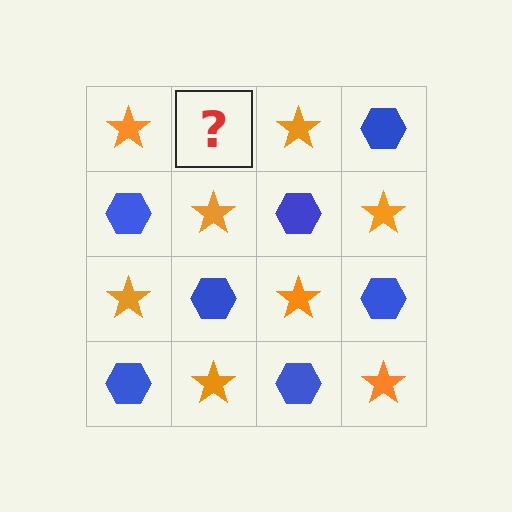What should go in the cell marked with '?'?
The missing cell should contain a blue hexagon.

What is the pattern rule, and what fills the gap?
The rule is that it alternates orange star and blue hexagon in a checkerboard pattern. The gap should be filled with a blue hexagon.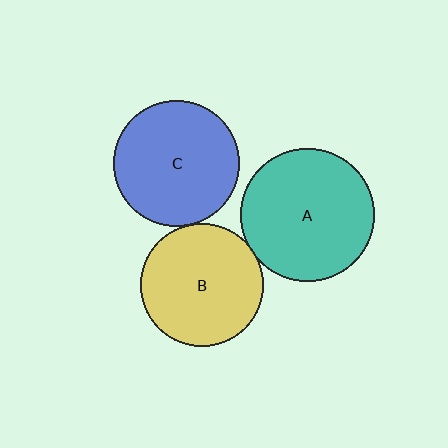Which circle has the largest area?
Circle A (teal).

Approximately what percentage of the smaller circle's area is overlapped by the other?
Approximately 5%.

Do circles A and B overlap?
Yes.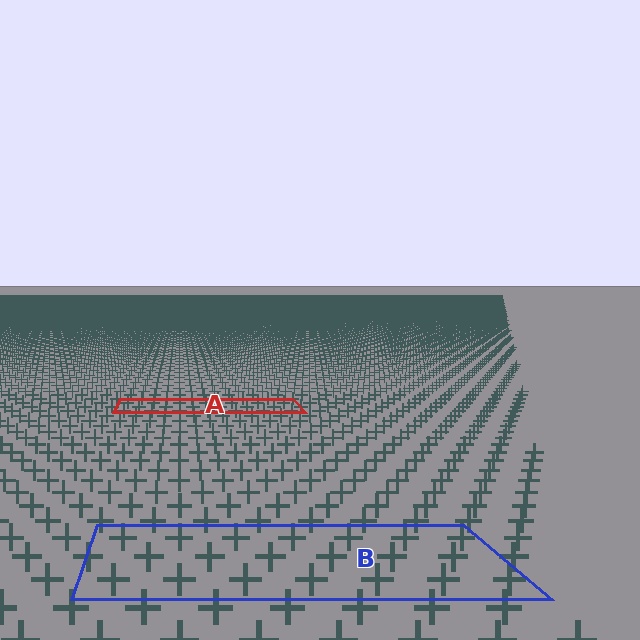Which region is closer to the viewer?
Region B is closer. The texture elements there are larger and more spread out.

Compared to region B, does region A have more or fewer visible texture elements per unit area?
Region A has more texture elements per unit area — they are packed more densely because it is farther away.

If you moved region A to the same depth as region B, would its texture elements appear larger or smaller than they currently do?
They would appear larger. At a closer depth, the same texture elements are projected at a bigger on-screen size.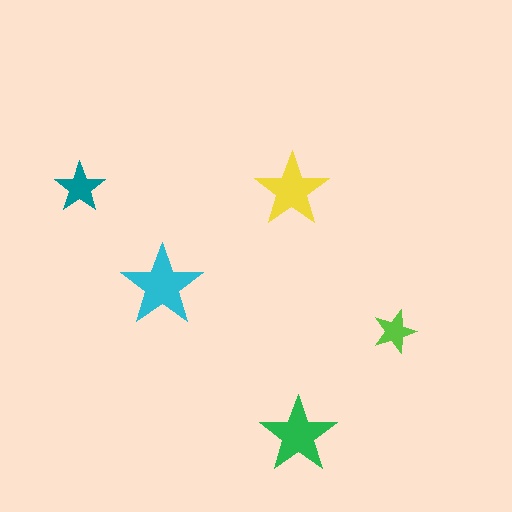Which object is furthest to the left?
The teal star is leftmost.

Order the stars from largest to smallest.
the cyan one, the green one, the yellow one, the teal one, the lime one.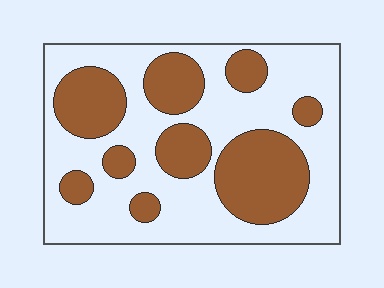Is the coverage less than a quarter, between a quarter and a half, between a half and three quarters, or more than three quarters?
Between a quarter and a half.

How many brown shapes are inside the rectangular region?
9.